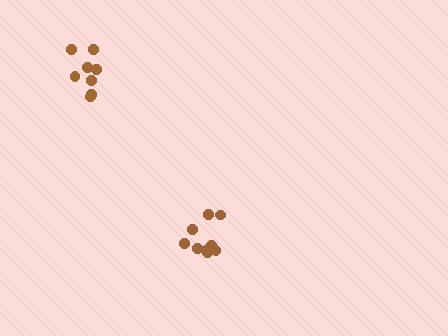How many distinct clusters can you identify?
There are 2 distinct clusters.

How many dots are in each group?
Group 1: 9 dots, Group 2: 8 dots (17 total).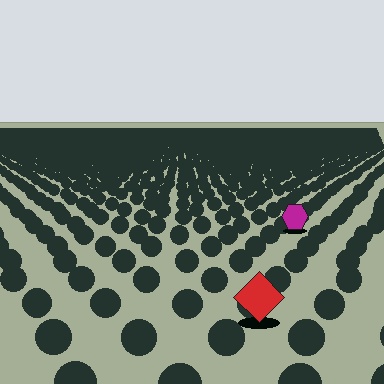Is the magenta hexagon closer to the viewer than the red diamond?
No. The red diamond is closer — you can tell from the texture gradient: the ground texture is coarser near it.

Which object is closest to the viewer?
The red diamond is closest. The texture marks near it are larger and more spread out.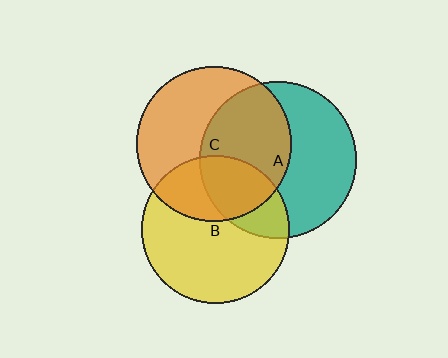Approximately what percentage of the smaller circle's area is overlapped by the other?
Approximately 30%.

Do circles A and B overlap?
Yes.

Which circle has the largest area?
Circle A (teal).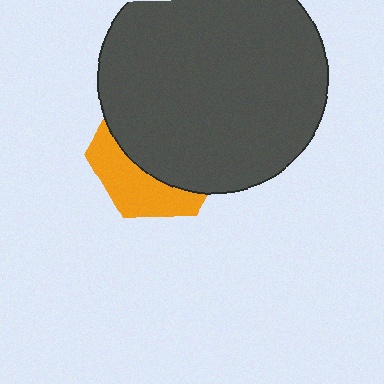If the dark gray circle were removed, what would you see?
You would see the complete orange hexagon.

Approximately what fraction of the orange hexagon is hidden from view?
Roughly 66% of the orange hexagon is hidden behind the dark gray circle.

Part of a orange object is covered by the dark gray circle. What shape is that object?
It is a hexagon.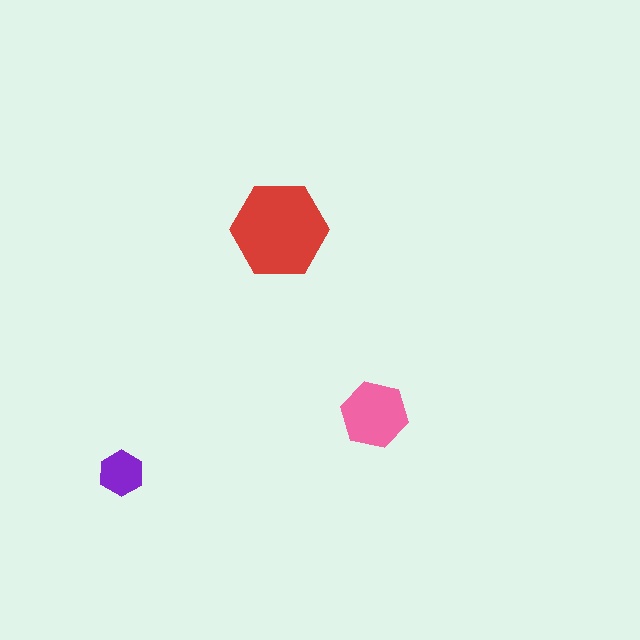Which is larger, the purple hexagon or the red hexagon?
The red one.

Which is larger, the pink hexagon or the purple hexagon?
The pink one.